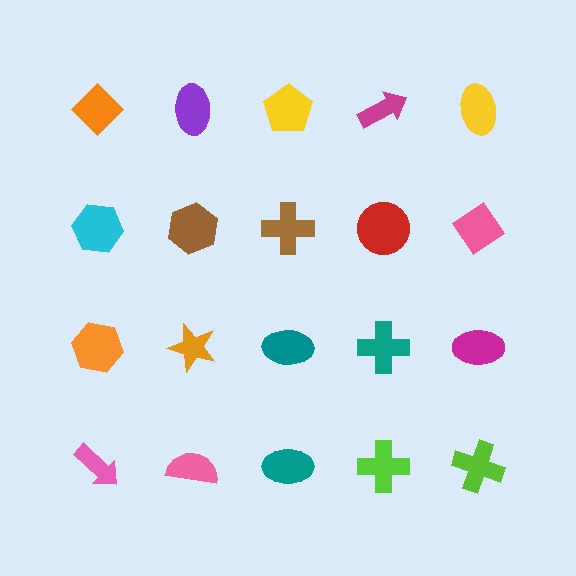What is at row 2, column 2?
A brown hexagon.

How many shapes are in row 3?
5 shapes.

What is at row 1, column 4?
A magenta arrow.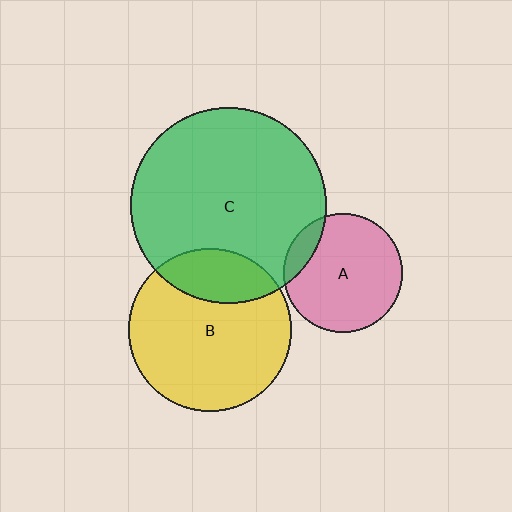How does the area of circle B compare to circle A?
Approximately 1.9 times.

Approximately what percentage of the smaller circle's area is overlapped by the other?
Approximately 20%.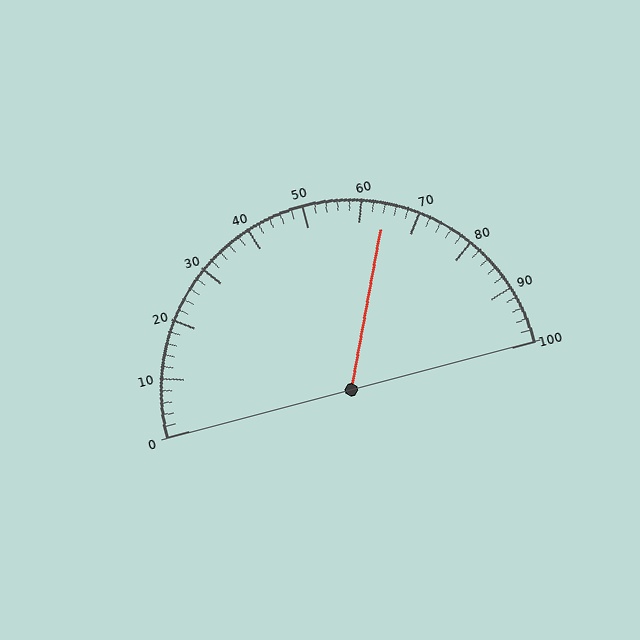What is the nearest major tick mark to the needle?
The nearest major tick mark is 60.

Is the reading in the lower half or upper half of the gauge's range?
The reading is in the upper half of the range (0 to 100).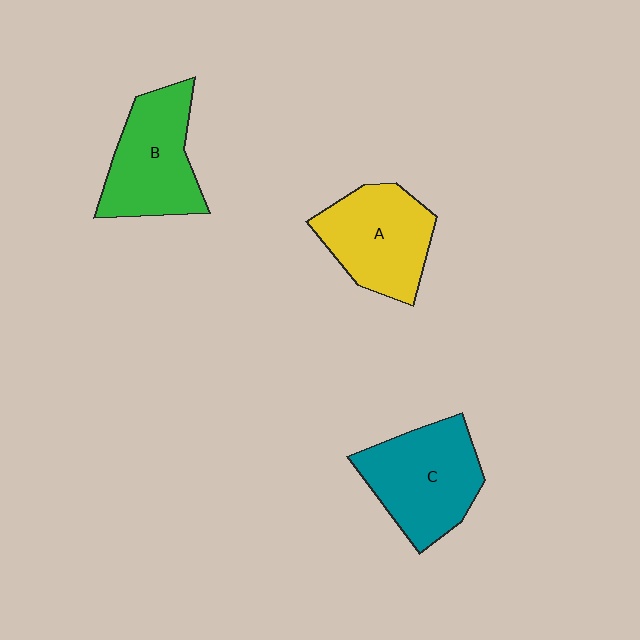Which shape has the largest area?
Shape C (teal).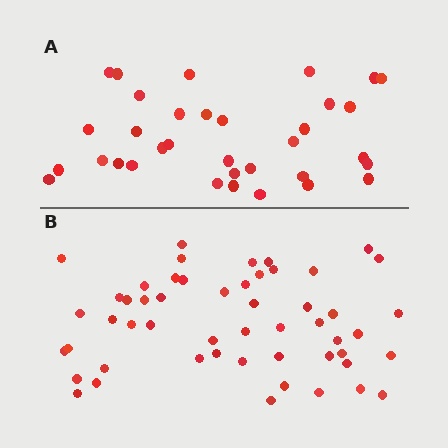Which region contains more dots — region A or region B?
Region B (the bottom region) has more dots.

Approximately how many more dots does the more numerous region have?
Region B has approximately 20 more dots than region A.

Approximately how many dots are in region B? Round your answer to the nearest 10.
About 50 dots. (The exact count is 52, which rounds to 50.)